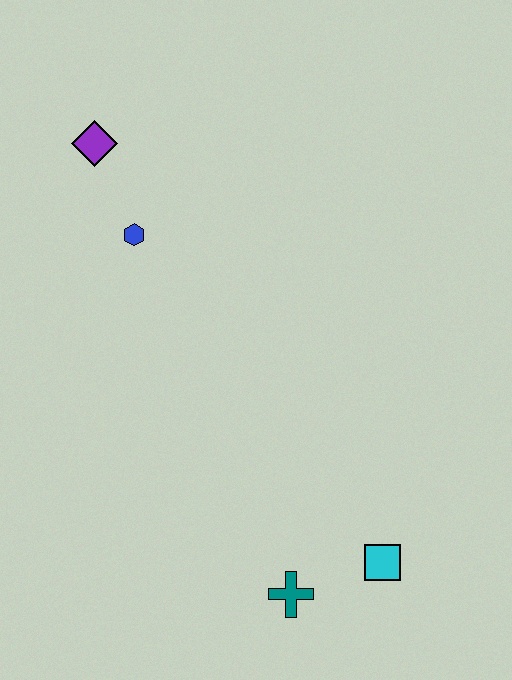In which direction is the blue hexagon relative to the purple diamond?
The blue hexagon is below the purple diamond.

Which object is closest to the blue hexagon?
The purple diamond is closest to the blue hexagon.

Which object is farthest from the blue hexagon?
The cyan square is farthest from the blue hexagon.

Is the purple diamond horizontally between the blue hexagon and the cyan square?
No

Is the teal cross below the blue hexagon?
Yes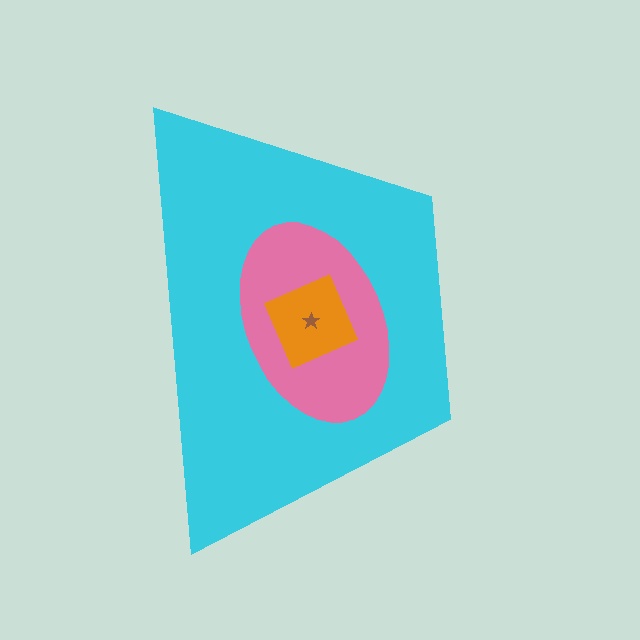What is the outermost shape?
The cyan trapezoid.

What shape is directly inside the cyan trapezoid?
The pink ellipse.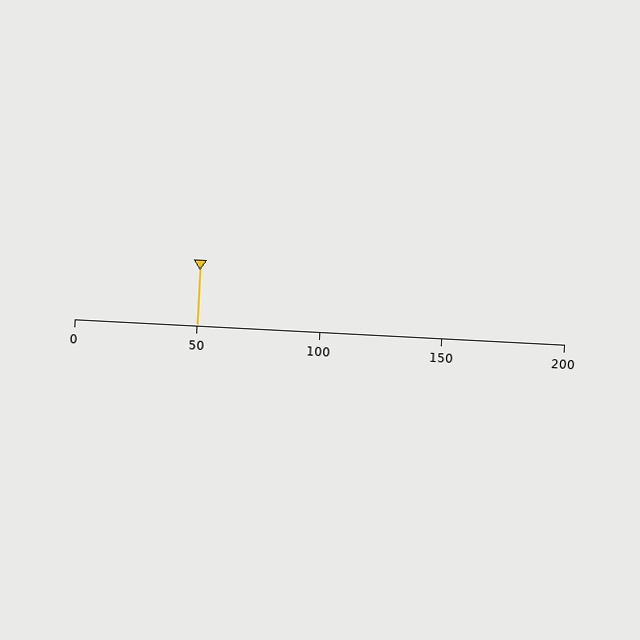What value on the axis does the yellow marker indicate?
The marker indicates approximately 50.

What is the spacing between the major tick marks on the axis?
The major ticks are spaced 50 apart.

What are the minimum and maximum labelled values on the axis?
The axis runs from 0 to 200.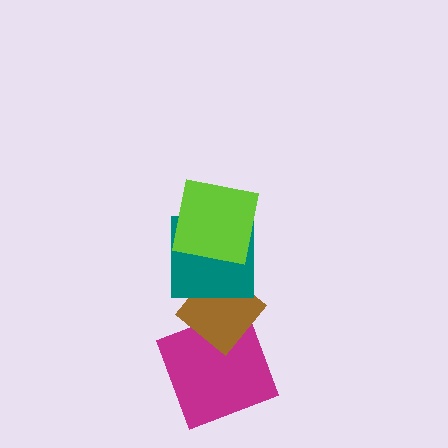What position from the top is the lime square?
The lime square is 1st from the top.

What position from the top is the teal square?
The teal square is 2nd from the top.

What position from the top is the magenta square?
The magenta square is 4th from the top.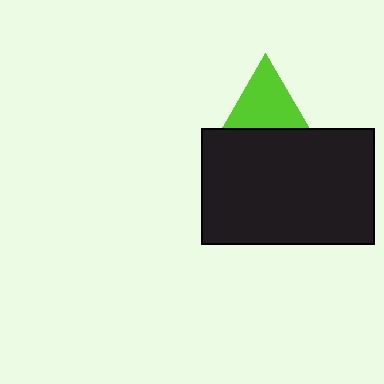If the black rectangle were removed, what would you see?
You would see the complete lime triangle.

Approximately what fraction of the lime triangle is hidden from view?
Roughly 38% of the lime triangle is hidden behind the black rectangle.